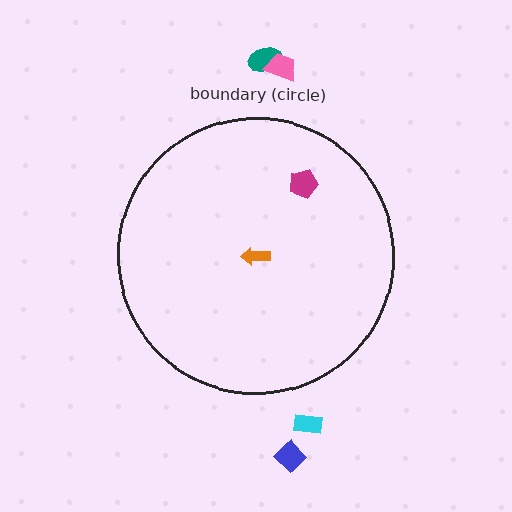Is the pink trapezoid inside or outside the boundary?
Outside.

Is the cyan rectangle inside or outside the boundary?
Outside.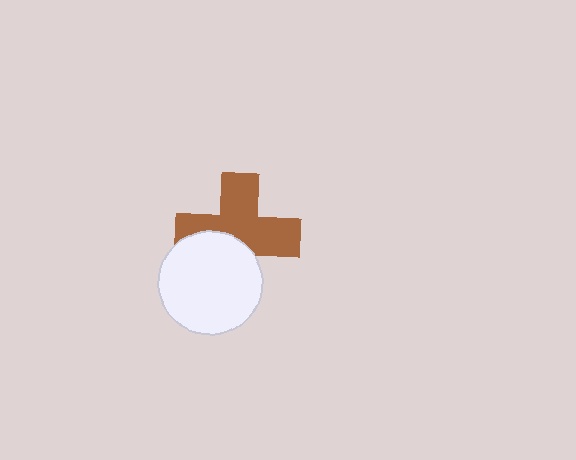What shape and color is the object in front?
The object in front is a white circle.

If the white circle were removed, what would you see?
You would see the complete brown cross.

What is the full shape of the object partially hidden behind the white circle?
The partially hidden object is a brown cross.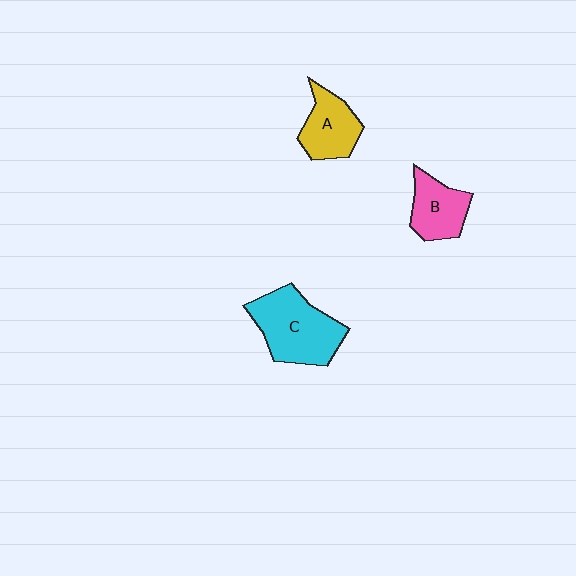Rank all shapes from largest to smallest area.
From largest to smallest: C (cyan), A (yellow), B (pink).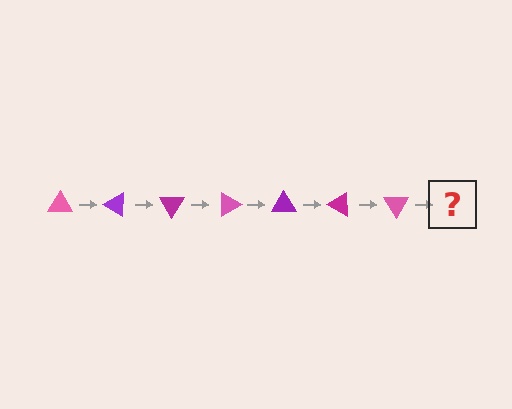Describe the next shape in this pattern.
It should be a purple triangle, rotated 210 degrees from the start.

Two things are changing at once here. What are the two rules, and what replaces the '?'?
The two rules are that it rotates 30 degrees each step and the color cycles through pink, purple, and magenta. The '?' should be a purple triangle, rotated 210 degrees from the start.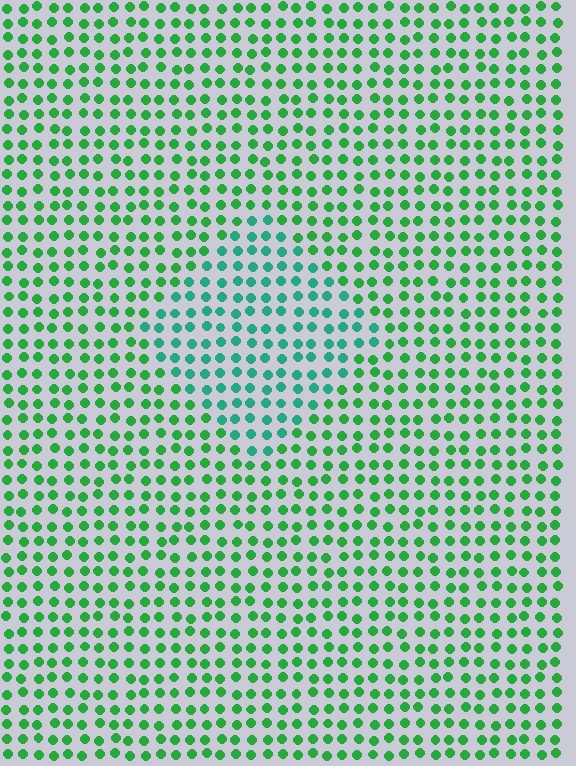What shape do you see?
I see a diamond.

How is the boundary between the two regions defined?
The boundary is defined purely by a slight shift in hue (about 30 degrees). Spacing, size, and orientation are identical on both sides.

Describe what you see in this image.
The image is filled with small green elements in a uniform arrangement. A diamond-shaped region is visible where the elements are tinted to a slightly different hue, forming a subtle color boundary.